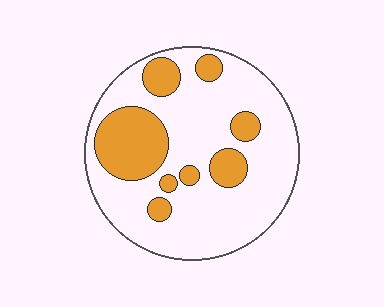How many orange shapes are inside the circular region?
8.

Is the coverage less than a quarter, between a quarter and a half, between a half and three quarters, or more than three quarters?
Between a quarter and a half.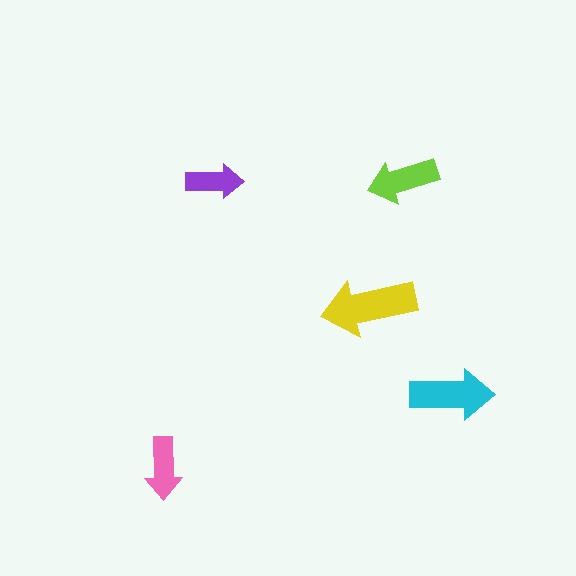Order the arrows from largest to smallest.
the yellow one, the cyan one, the lime one, the pink one, the purple one.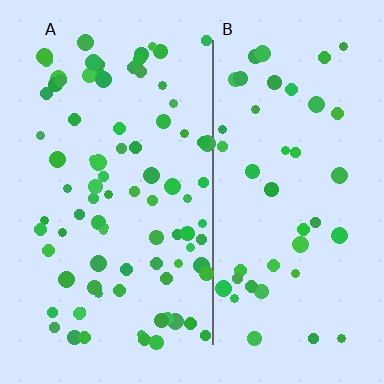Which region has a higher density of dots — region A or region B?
A (the left).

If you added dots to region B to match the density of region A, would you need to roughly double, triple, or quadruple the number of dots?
Approximately double.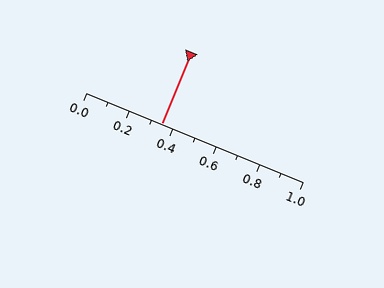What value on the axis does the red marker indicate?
The marker indicates approximately 0.35.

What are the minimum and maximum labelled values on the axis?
The axis runs from 0.0 to 1.0.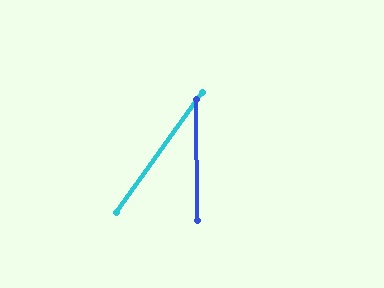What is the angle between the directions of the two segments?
Approximately 36 degrees.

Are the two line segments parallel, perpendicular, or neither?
Neither parallel nor perpendicular — they differ by about 36°.